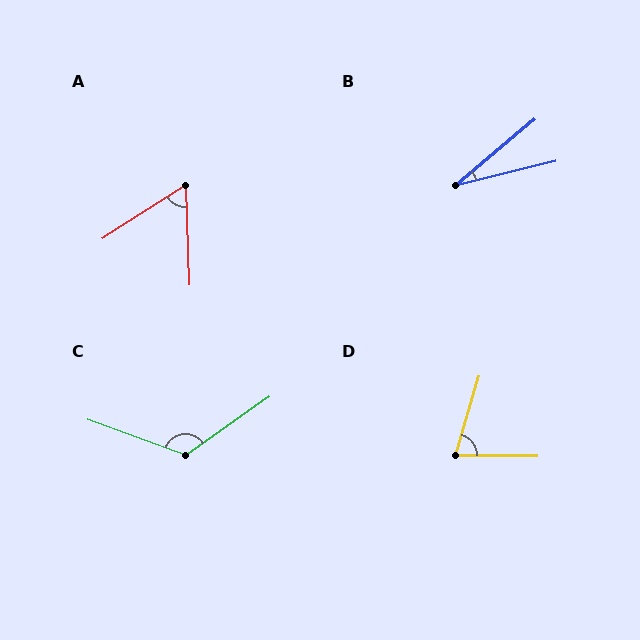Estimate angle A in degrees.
Approximately 59 degrees.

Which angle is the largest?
C, at approximately 125 degrees.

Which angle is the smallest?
B, at approximately 27 degrees.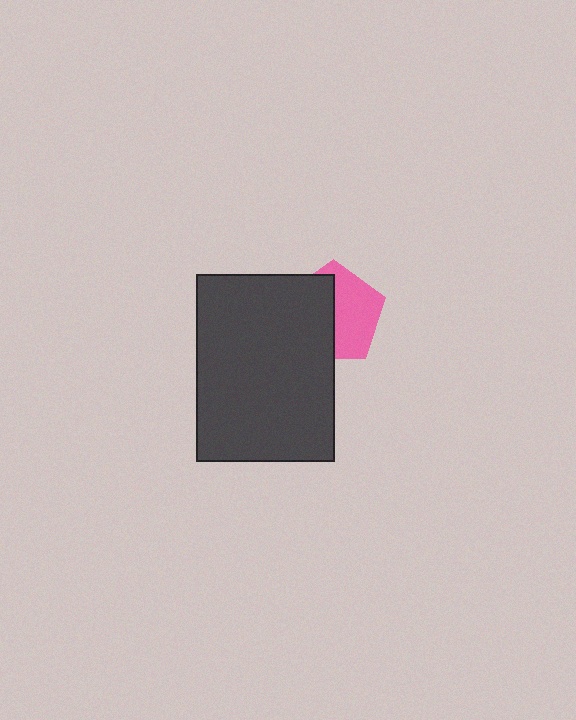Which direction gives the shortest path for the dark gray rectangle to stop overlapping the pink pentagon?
Moving left gives the shortest separation.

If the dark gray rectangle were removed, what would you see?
You would see the complete pink pentagon.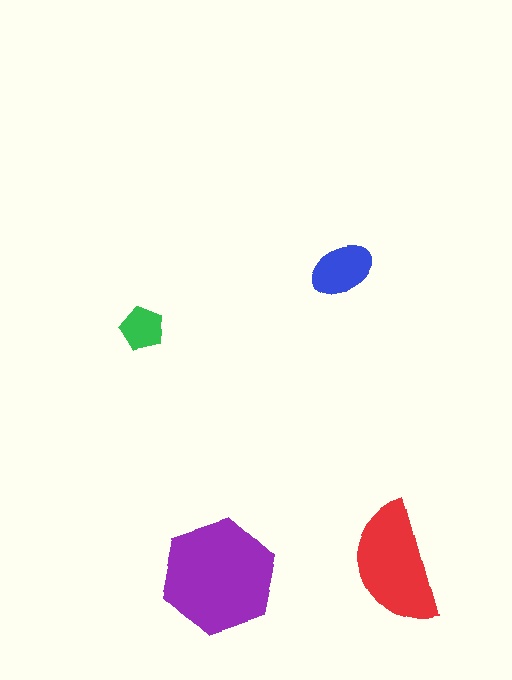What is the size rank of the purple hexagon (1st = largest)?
1st.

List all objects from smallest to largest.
The green pentagon, the blue ellipse, the red semicircle, the purple hexagon.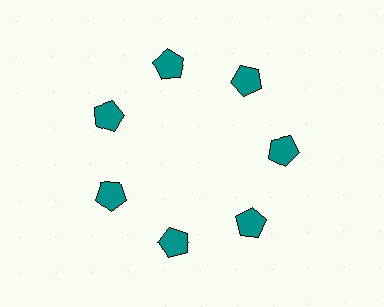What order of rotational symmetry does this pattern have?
This pattern has 7-fold rotational symmetry.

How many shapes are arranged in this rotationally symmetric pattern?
There are 7 shapes, arranged in 7 groups of 1.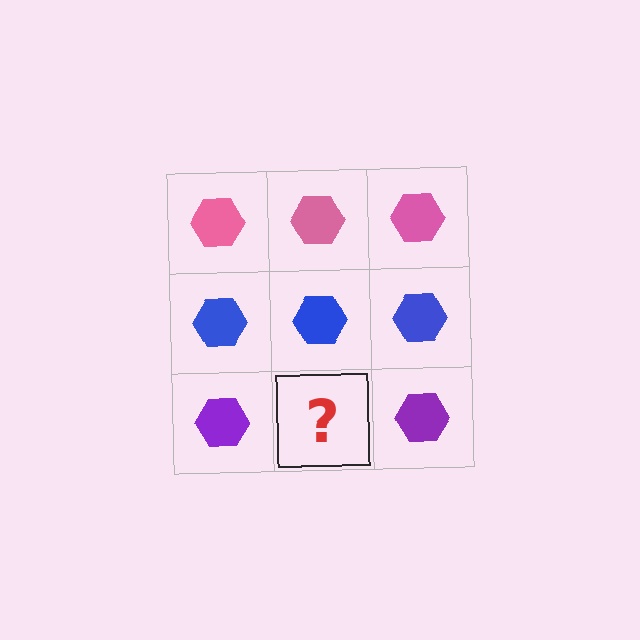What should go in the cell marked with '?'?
The missing cell should contain a purple hexagon.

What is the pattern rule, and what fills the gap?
The rule is that each row has a consistent color. The gap should be filled with a purple hexagon.